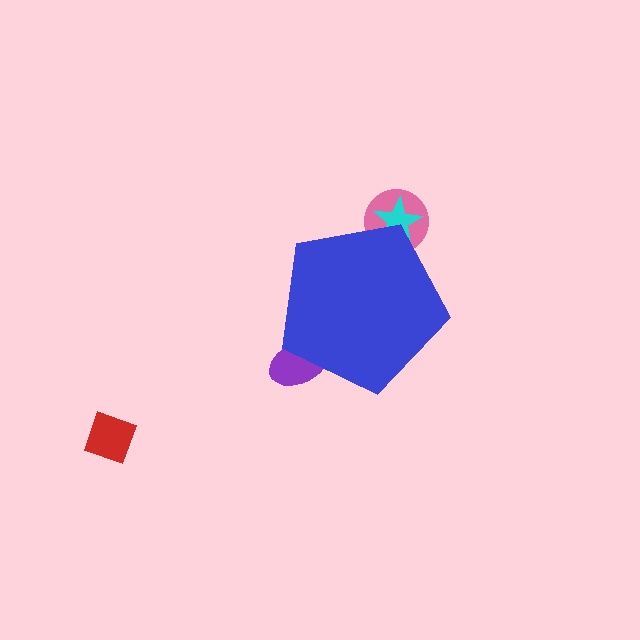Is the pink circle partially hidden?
Yes, the pink circle is partially hidden behind the blue pentagon.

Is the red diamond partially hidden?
No, the red diamond is fully visible.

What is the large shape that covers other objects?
A blue pentagon.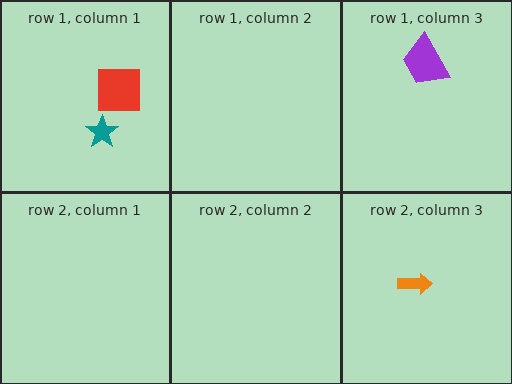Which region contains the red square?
The row 1, column 1 region.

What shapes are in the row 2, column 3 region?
The orange arrow.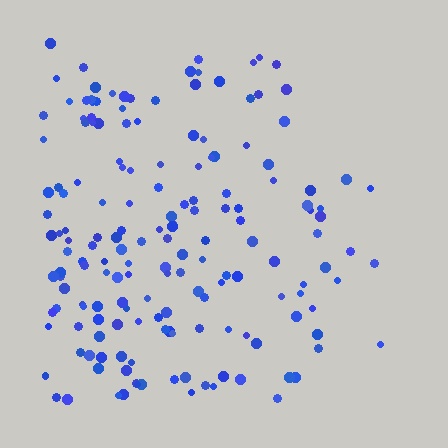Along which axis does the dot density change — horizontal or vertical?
Horizontal.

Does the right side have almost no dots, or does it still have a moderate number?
Still a moderate number, just noticeably fewer than the left.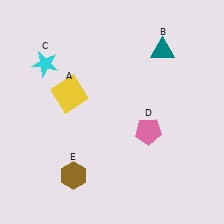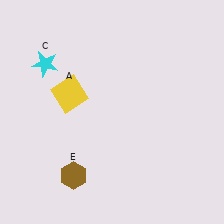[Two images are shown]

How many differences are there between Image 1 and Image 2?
There are 2 differences between the two images.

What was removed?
The pink pentagon (D), the teal triangle (B) were removed in Image 2.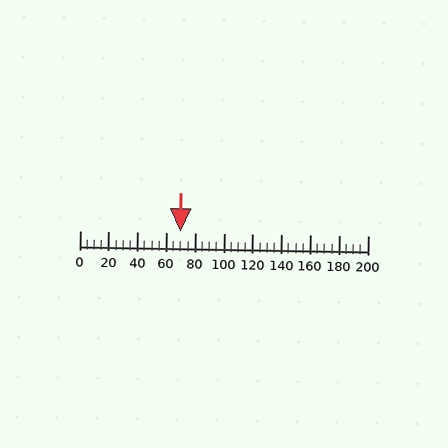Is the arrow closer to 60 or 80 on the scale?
The arrow is closer to 60.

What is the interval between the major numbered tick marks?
The major tick marks are spaced 20 units apart.